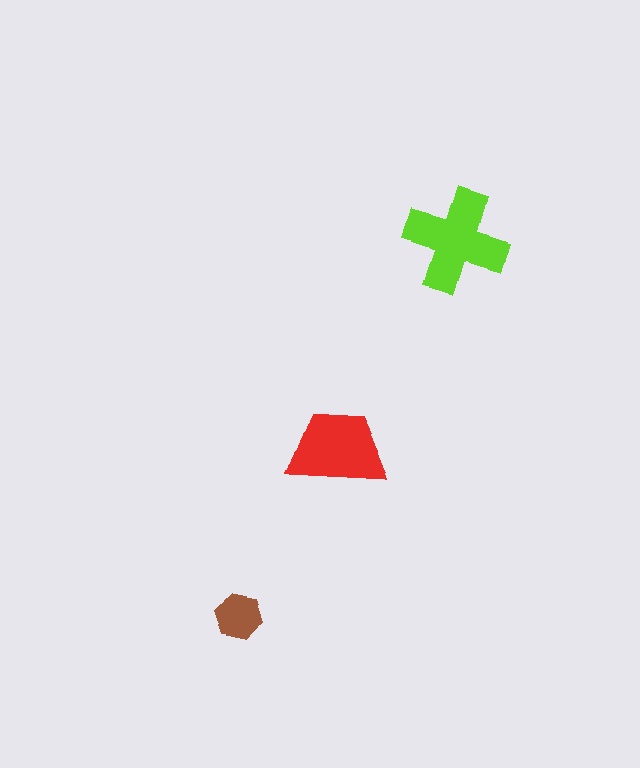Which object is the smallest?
The brown hexagon.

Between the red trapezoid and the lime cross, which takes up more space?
The lime cross.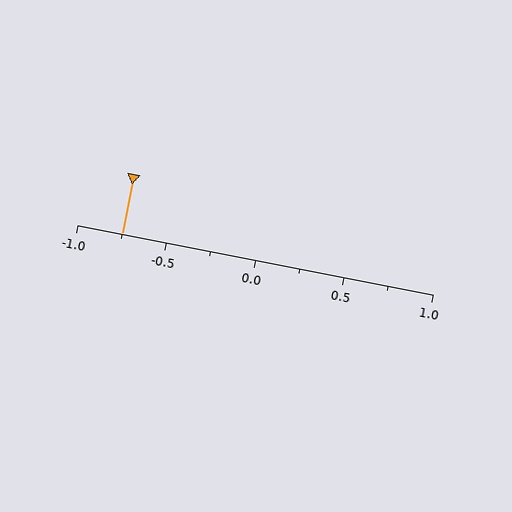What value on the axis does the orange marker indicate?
The marker indicates approximately -0.75.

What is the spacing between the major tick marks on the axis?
The major ticks are spaced 0.5 apart.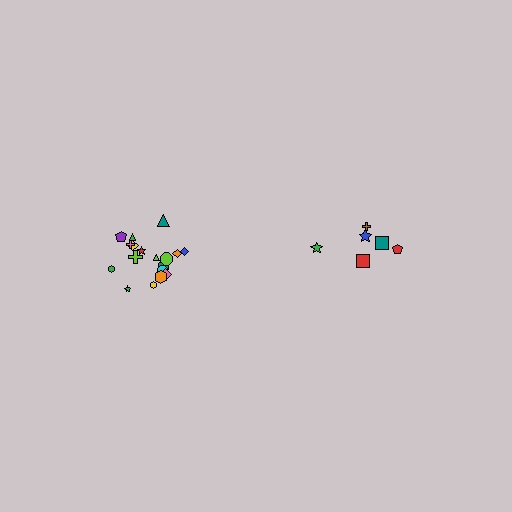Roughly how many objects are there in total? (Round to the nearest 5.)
Roughly 25 objects in total.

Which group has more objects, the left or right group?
The left group.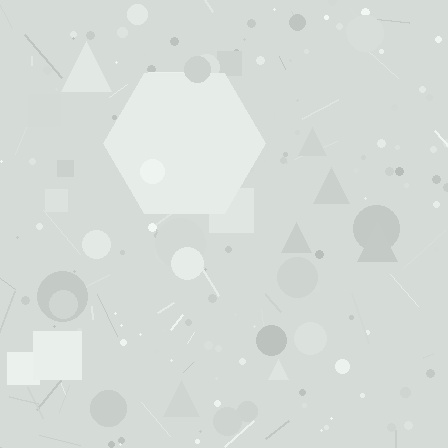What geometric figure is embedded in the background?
A hexagon is embedded in the background.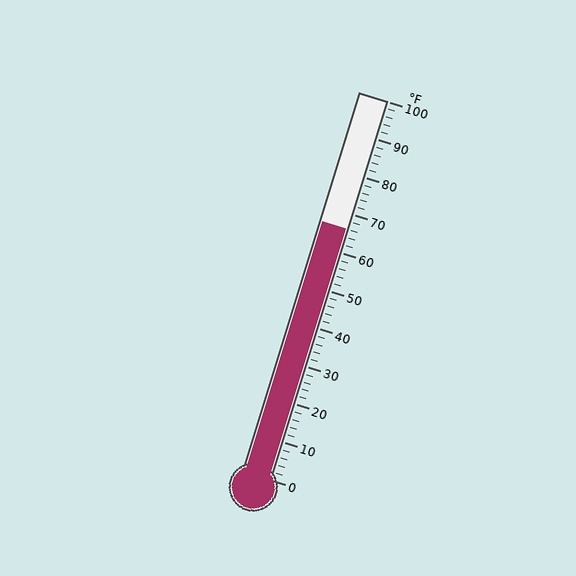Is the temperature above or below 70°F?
The temperature is below 70°F.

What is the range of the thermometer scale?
The thermometer scale ranges from 0°F to 100°F.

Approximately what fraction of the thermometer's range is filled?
The thermometer is filled to approximately 65% of its range.